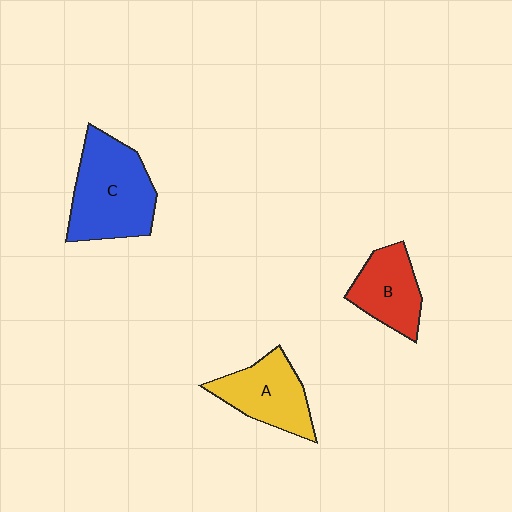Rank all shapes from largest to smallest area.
From largest to smallest: C (blue), A (yellow), B (red).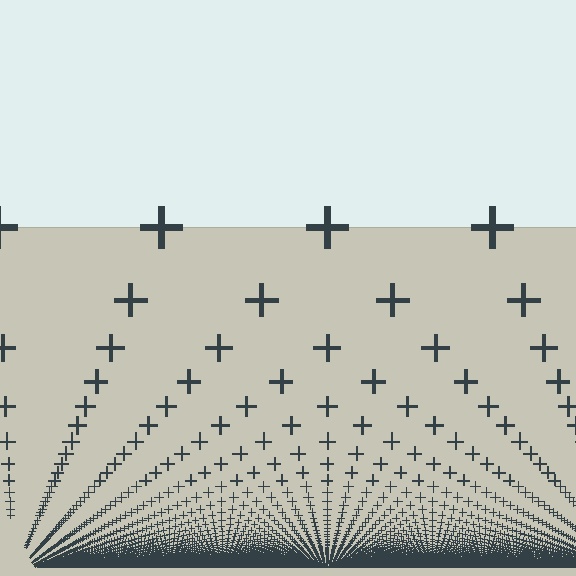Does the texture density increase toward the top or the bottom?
Density increases toward the bottom.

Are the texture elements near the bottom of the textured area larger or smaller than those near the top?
Smaller. The gradient is inverted — elements near the bottom are smaller and denser.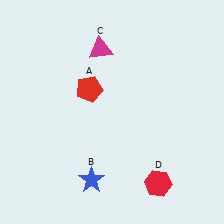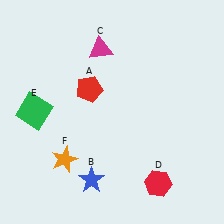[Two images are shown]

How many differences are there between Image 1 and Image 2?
There are 2 differences between the two images.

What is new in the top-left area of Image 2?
A green square (E) was added in the top-left area of Image 2.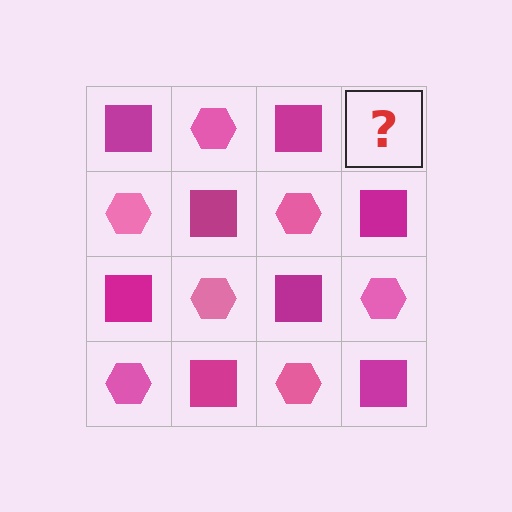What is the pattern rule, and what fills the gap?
The rule is that it alternates magenta square and pink hexagon in a checkerboard pattern. The gap should be filled with a pink hexagon.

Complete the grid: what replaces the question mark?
The question mark should be replaced with a pink hexagon.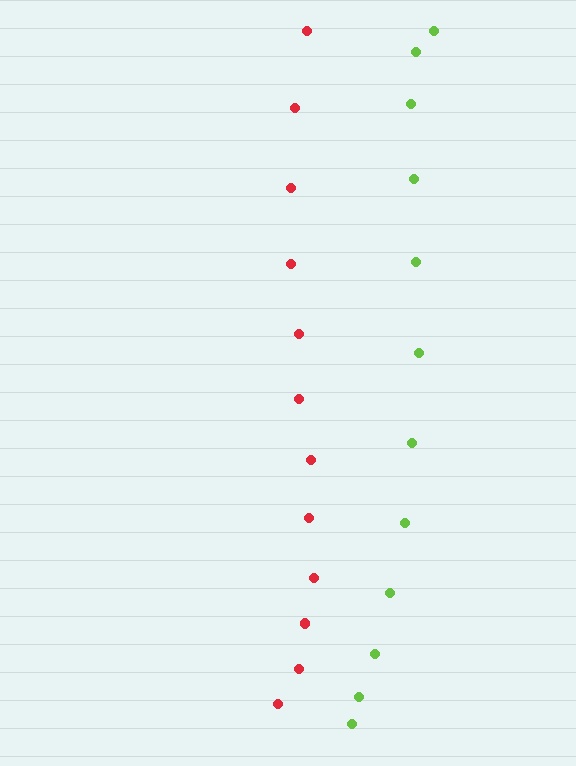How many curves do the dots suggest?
There are 2 distinct paths.